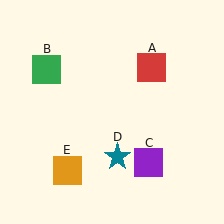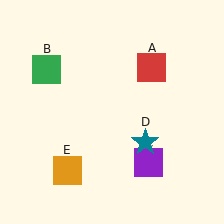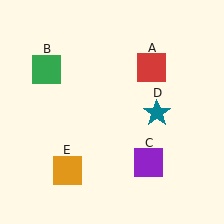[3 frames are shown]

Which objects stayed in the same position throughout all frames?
Red square (object A) and green square (object B) and purple square (object C) and orange square (object E) remained stationary.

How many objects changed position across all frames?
1 object changed position: teal star (object D).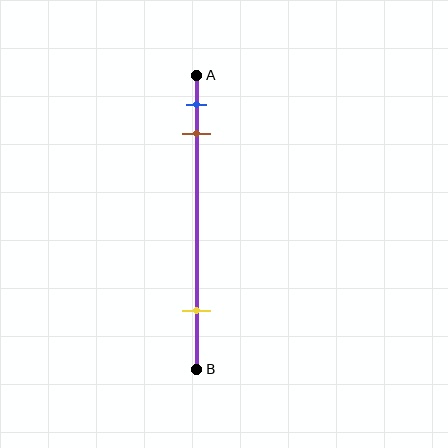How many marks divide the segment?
There are 3 marks dividing the segment.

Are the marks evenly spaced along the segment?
No, the marks are not evenly spaced.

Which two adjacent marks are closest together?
The blue and brown marks are the closest adjacent pair.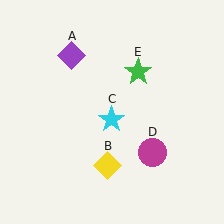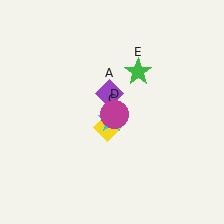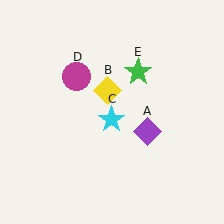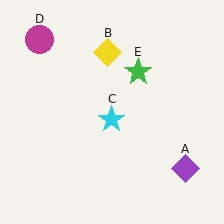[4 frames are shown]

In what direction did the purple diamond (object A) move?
The purple diamond (object A) moved down and to the right.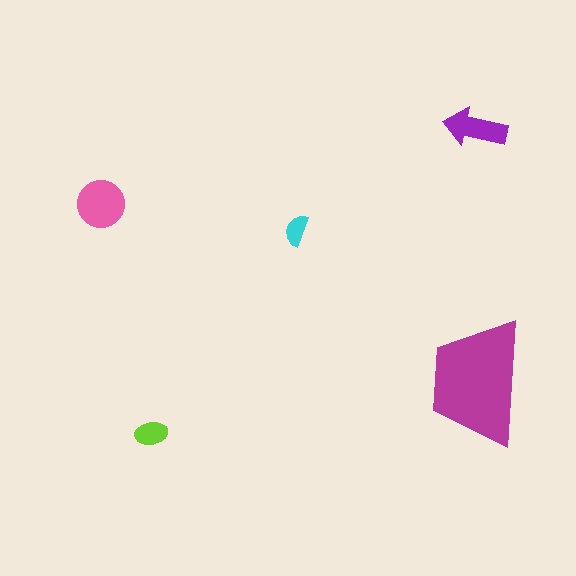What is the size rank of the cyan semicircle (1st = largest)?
5th.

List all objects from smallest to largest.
The cyan semicircle, the lime ellipse, the purple arrow, the pink circle, the magenta trapezoid.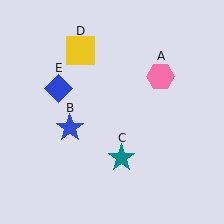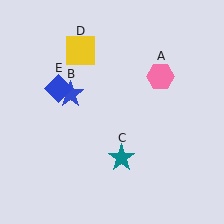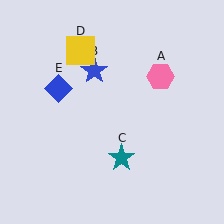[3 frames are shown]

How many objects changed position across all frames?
1 object changed position: blue star (object B).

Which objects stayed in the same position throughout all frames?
Pink hexagon (object A) and teal star (object C) and yellow square (object D) and blue diamond (object E) remained stationary.